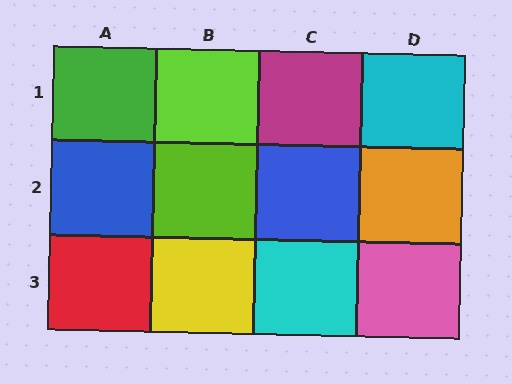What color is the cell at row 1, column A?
Green.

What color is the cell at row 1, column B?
Lime.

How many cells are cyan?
2 cells are cyan.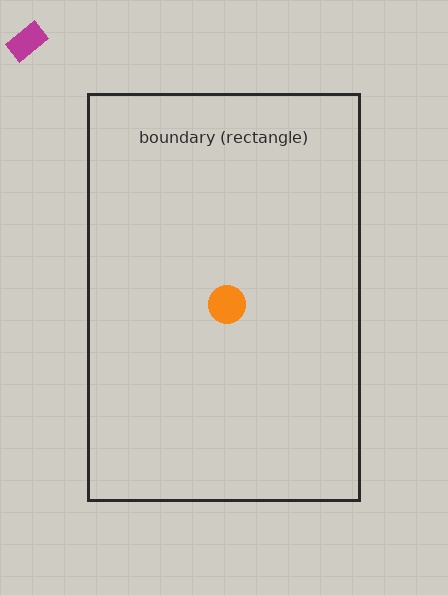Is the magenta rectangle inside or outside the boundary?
Outside.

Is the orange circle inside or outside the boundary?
Inside.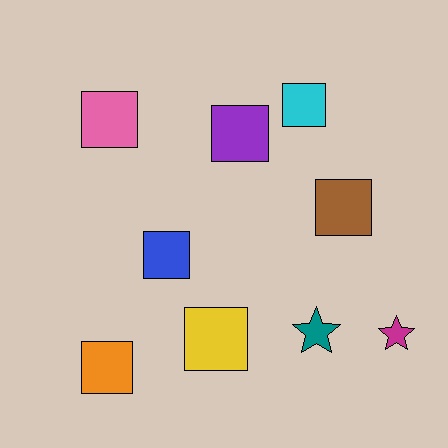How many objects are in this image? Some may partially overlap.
There are 9 objects.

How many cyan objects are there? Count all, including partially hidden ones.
There is 1 cyan object.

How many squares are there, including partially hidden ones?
There are 7 squares.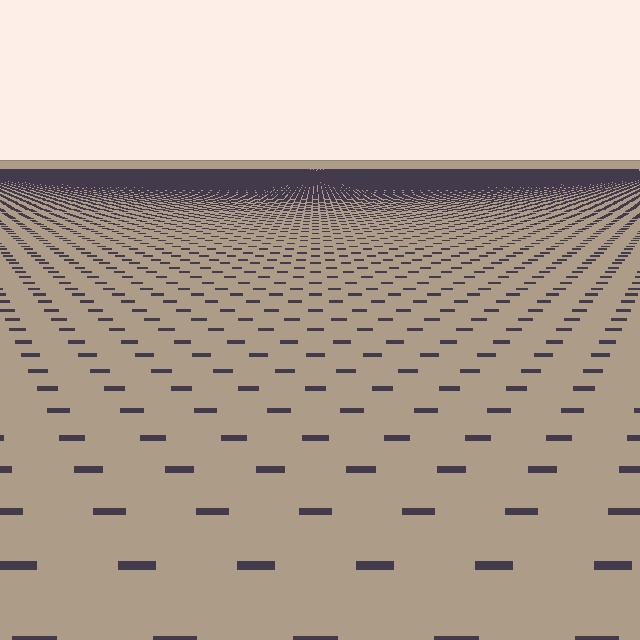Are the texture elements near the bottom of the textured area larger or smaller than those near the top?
Larger. Near the bottom, elements are closer to the viewer and appear at a bigger on-screen size.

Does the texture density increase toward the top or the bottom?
Density increases toward the top.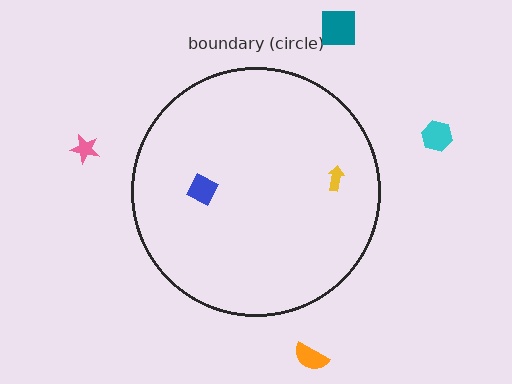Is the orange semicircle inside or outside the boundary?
Outside.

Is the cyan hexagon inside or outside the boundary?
Outside.